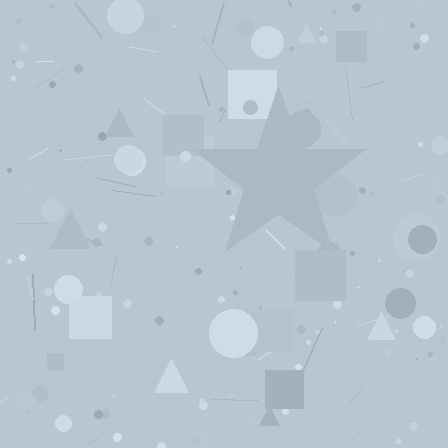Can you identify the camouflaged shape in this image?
The camouflaged shape is a star.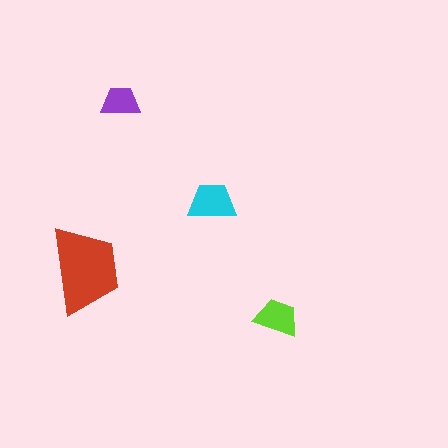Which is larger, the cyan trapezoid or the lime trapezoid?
The cyan one.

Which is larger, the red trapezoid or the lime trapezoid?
The red one.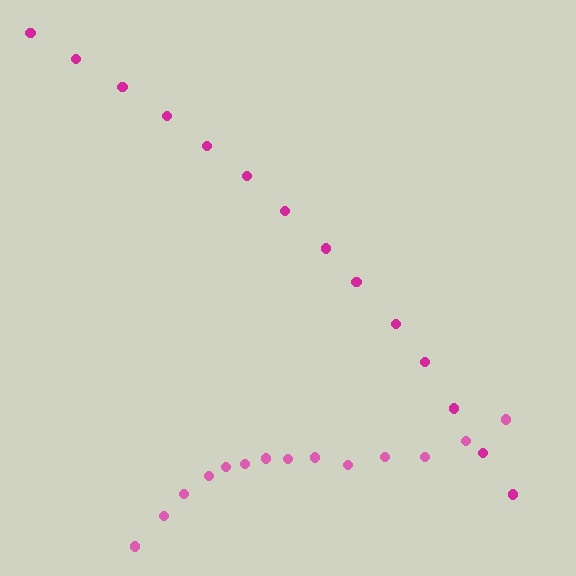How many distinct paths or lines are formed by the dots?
There are 2 distinct paths.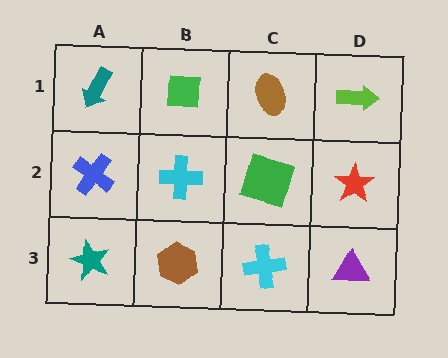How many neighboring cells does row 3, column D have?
2.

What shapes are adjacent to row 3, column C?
A green square (row 2, column C), a brown hexagon (row 3, column B), a purple triangle (row 3, column D).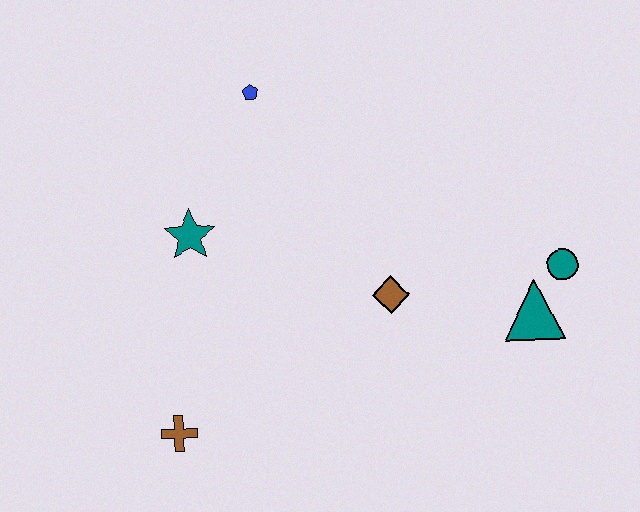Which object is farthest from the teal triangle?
The brown cross is farthest from the teal triangle.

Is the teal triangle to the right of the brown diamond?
Yes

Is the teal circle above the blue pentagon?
No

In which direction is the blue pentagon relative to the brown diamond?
The blue pentagon is above the brown diamond.